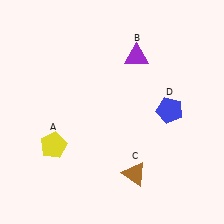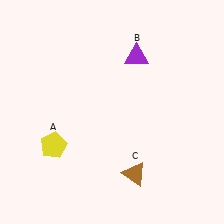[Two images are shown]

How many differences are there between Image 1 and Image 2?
There is 1 difference between the two images.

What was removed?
The blue pentagon (D) was removed in Image 2.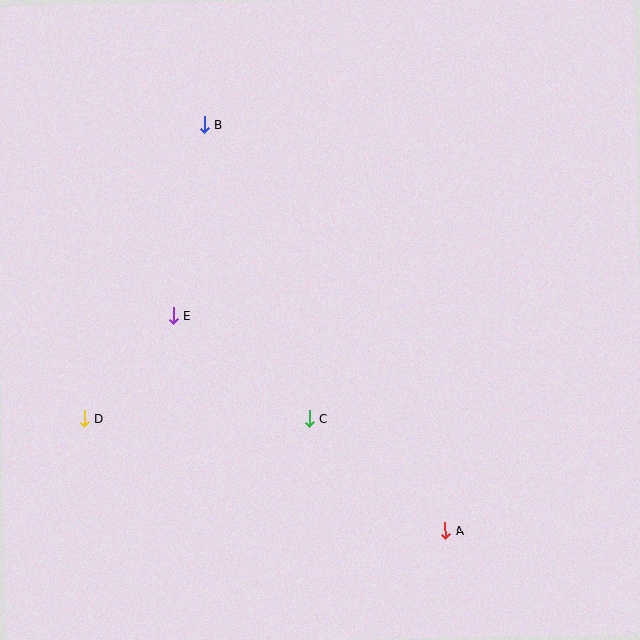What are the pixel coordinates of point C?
Point C is at (309, 419).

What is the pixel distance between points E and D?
The distance between E and D is 136 pixels.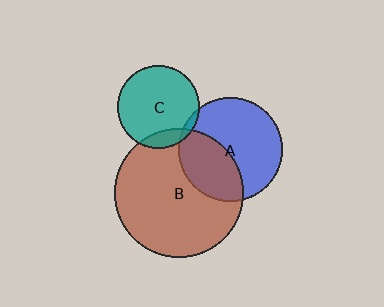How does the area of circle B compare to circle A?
Approximately 1.5 times.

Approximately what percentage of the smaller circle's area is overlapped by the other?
Approximately 15%.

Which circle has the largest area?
Circle B (brown).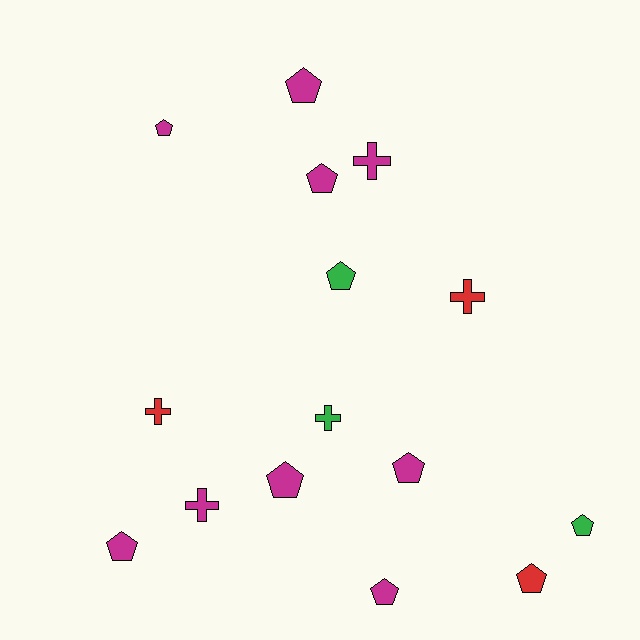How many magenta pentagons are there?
There are 7 magenta pentagons.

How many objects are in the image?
There are 15 objects.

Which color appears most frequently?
Magenta, with 9 objects.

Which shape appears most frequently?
Pentagon, with 10 objects.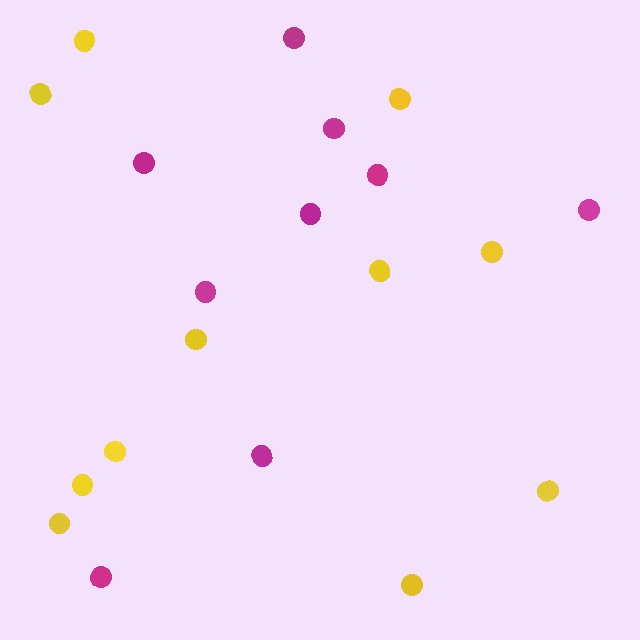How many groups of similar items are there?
There are 2 groups: one group of magenta circles (9) and one group of yellow circles (11).